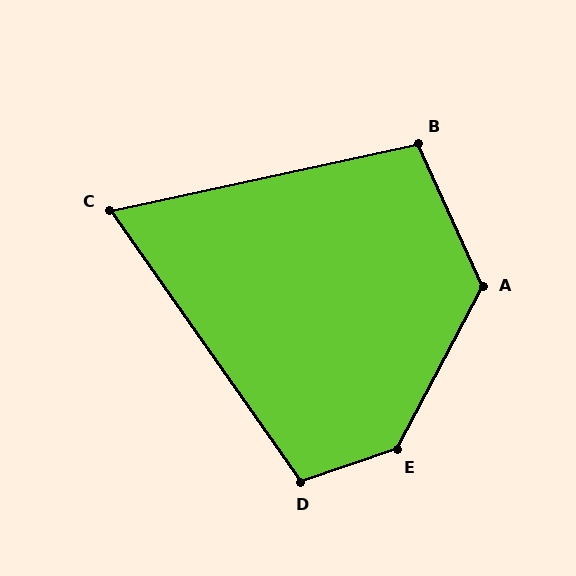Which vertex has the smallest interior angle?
C, at approximately 67 degrees.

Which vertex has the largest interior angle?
E, at approximately 137 degrees.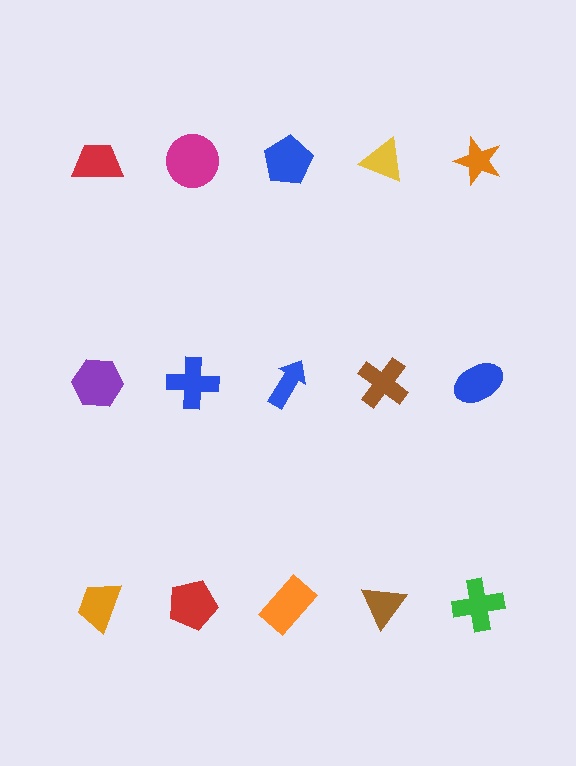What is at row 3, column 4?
A brown triangle.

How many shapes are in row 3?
5 shapes.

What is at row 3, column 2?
A red pentagon.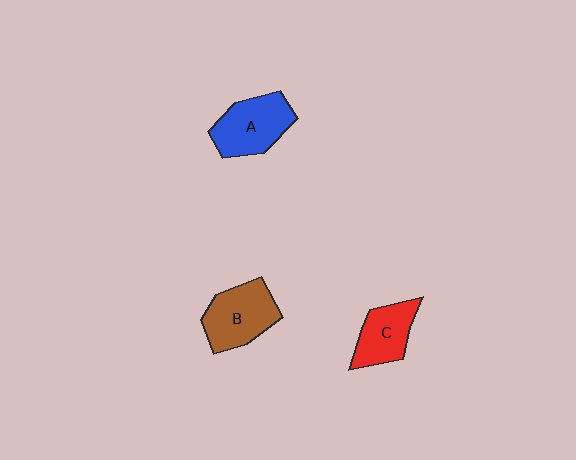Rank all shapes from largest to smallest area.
From largest to smallest: B (brown), A (blue), C (red).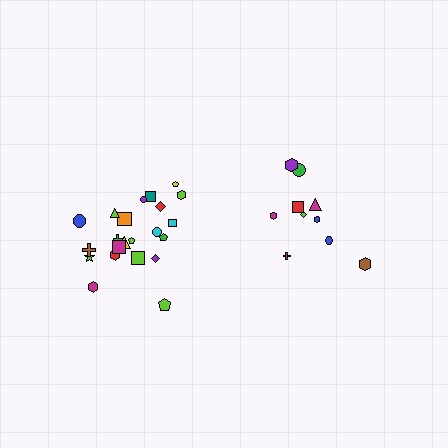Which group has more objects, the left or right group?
The left group.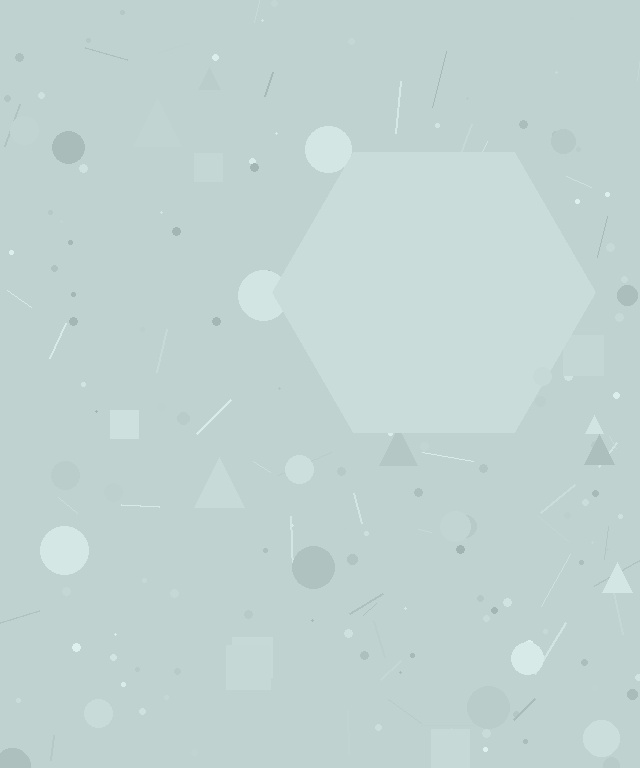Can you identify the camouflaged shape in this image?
The camouflaged shape is a hexagon.